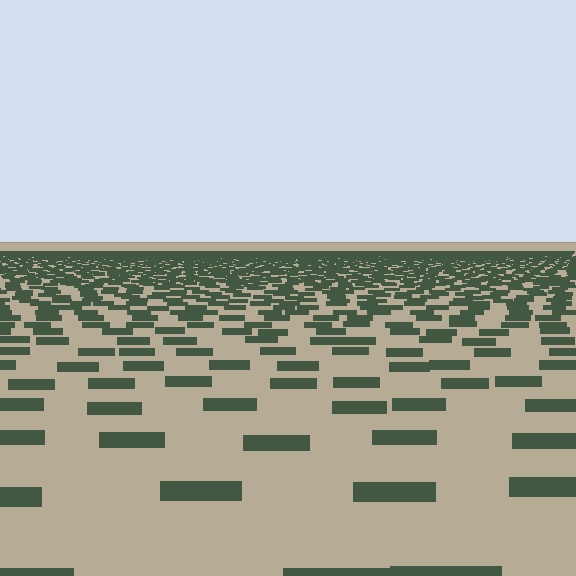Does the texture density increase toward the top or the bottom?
Density increases toward the top.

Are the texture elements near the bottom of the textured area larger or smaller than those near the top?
Larger. Near the bottom, elements are closer to the viewer and appear at a bigger on-screen size.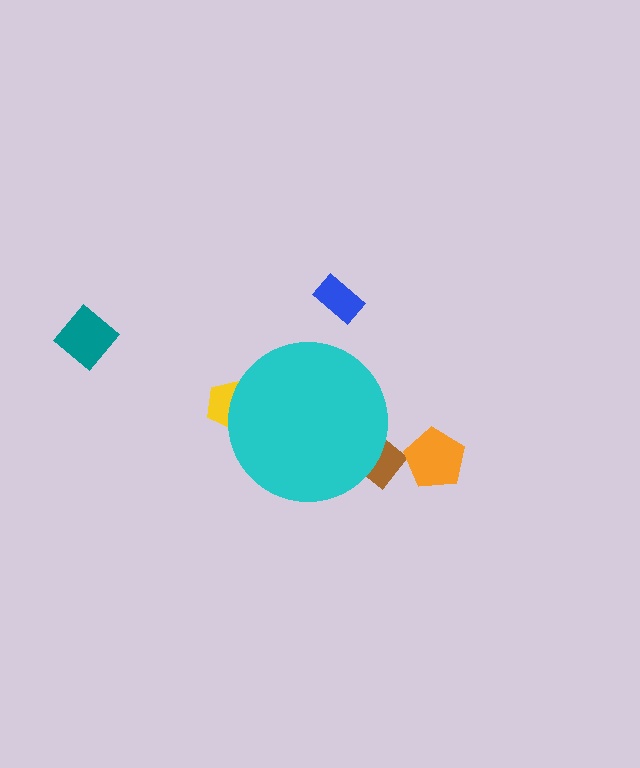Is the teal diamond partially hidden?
No, the teal diamond is fully visible.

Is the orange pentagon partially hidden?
No, the orange pentagon is fully visible.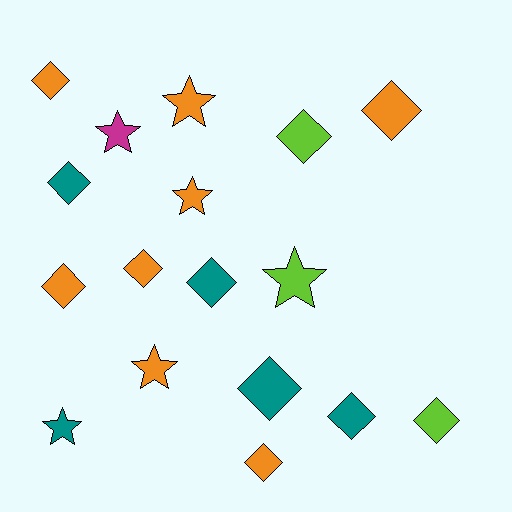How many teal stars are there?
There is 1 teal star.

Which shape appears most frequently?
Diamond, with 11 objects.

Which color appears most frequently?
Orange, with 8 objects.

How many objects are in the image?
There are 17 objects.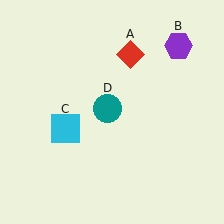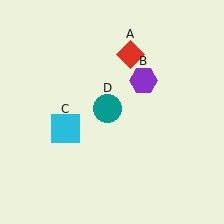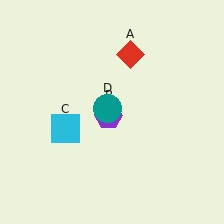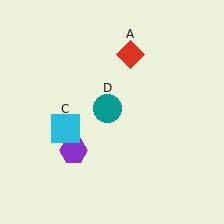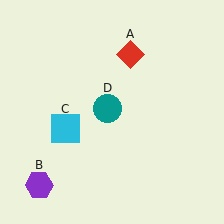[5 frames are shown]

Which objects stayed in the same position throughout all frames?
Red diamond (object A) and cyan square (object C) and teal circle (object D) remained stationary.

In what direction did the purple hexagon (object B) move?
The purple hexagon (object B) moved down and to the left.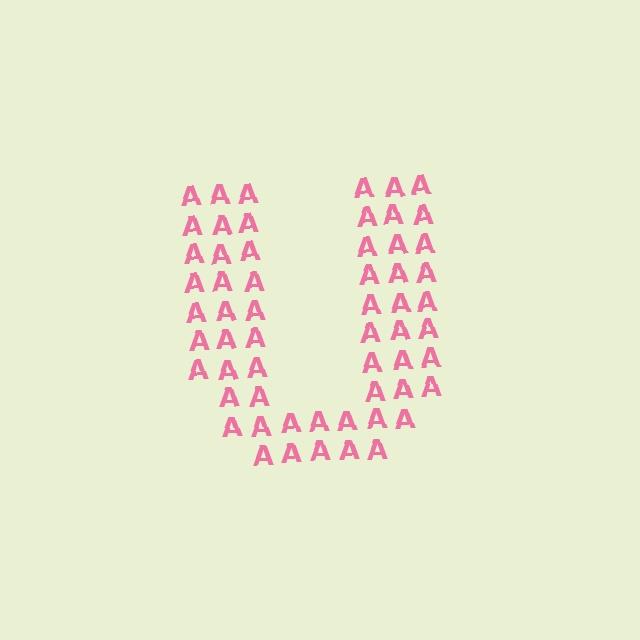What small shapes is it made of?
It is made of small letter A's.